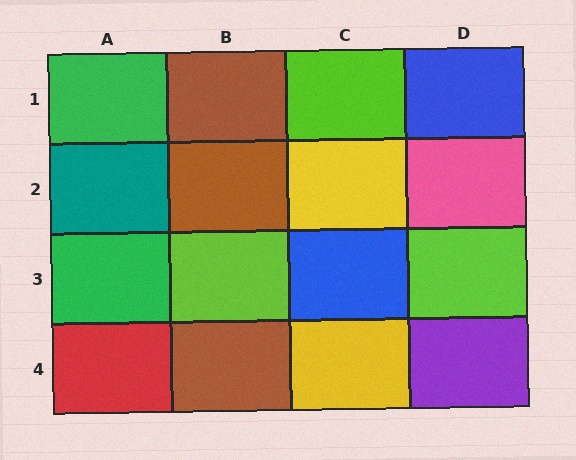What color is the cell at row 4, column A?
Red.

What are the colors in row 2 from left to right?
Teal, brown, yellow, pink.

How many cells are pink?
1 cell is pink.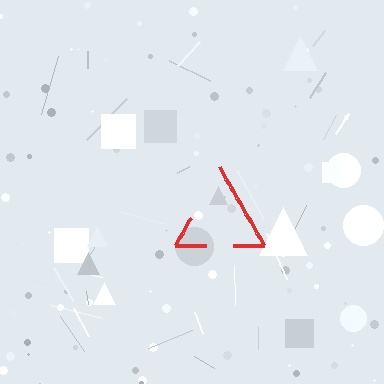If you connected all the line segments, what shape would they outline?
They would outline a triangle.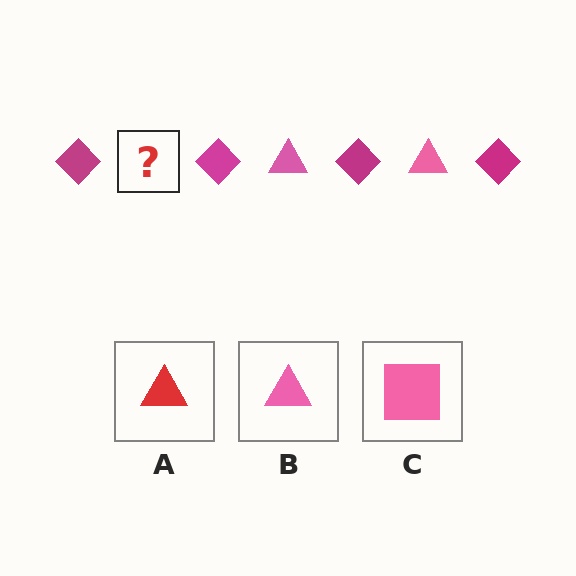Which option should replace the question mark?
Option B.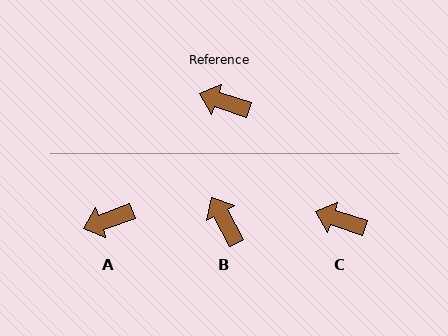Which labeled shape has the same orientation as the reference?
C.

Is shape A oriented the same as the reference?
No, it is off by about 38 degrees.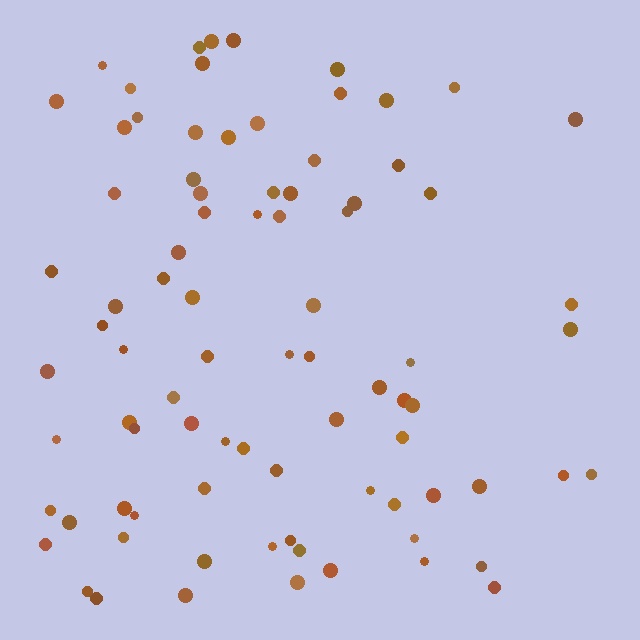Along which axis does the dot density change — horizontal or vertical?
Horizontal.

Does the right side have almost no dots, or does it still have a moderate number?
Still a moderate number, just noticeably fewer than the left.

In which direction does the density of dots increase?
From right to left, with the left side densest.